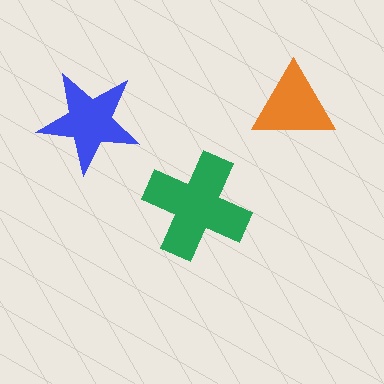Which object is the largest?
The green cross.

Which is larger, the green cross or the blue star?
The green cross.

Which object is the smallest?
The orange triangle.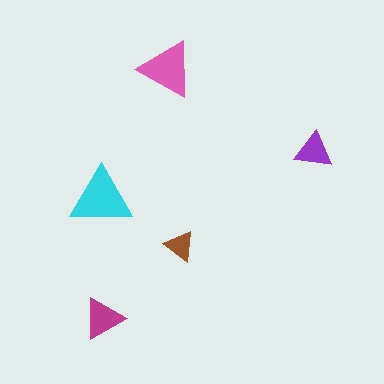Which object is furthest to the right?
The purple triangle is rightmost.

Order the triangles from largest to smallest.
the cyan one, the pink one, the magenta one, the purple one, the brown one.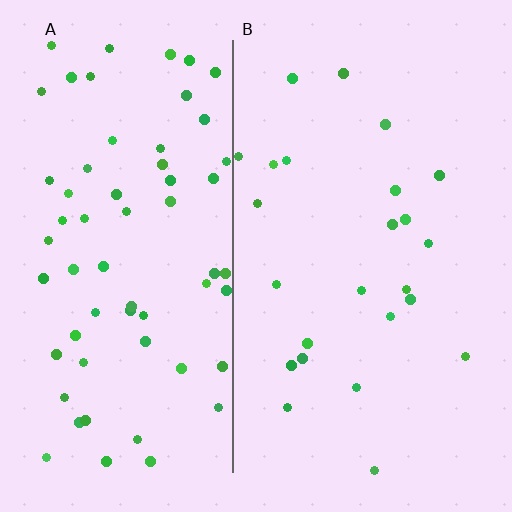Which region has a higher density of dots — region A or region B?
A (the left).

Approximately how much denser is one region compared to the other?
Approximately 2.6× — region A over region B.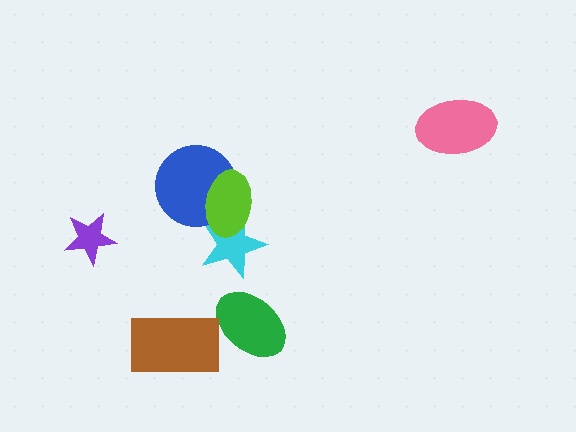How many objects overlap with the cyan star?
2 objects overlap with the cyan star.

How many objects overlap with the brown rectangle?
0 objects overlap with the brown rectangle.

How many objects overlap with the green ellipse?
0 objects overlap with the green ellipse.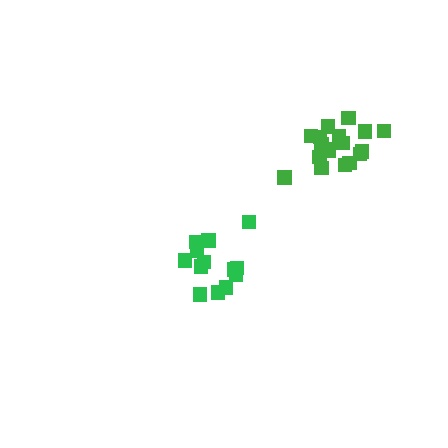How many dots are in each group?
Group 1: 18 dots, Group 2: 13 dots (31 total).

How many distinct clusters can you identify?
There are 2 distinct clusters.